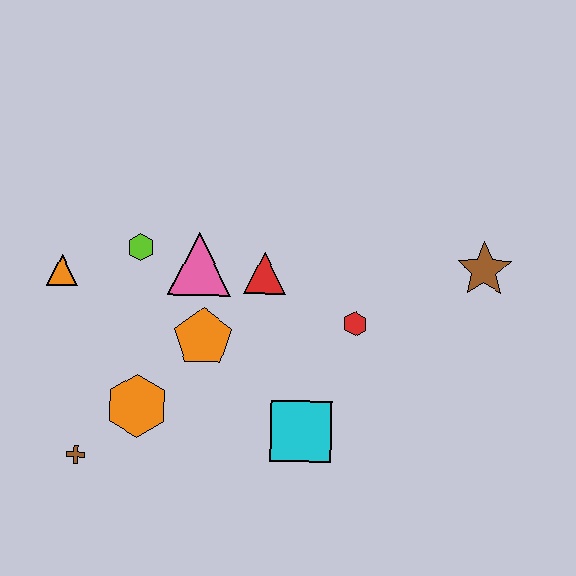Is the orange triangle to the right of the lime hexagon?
No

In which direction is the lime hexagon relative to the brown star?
The lime hexagon is to the left of the brown star.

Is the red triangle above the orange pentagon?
Yes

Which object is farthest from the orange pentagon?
The brown star is farthest from the orange pentagon.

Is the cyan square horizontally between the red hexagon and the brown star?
No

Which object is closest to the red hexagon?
The red triangle is closest to the red hexagon.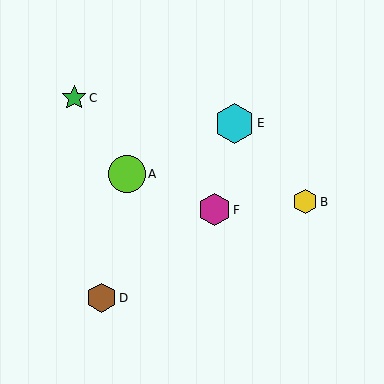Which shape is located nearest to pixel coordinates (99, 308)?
The brown hexagon (labeled D) at (102, 298) is nearest to that location.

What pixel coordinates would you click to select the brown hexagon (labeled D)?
Click at (102, 298) to select the brown hexagon D.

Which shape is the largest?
The cyan hexagon (labeled E) is the largest.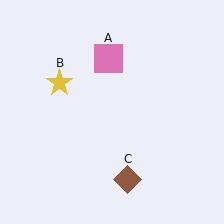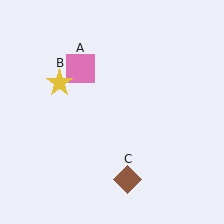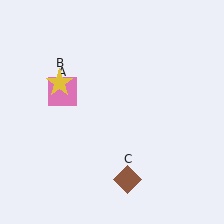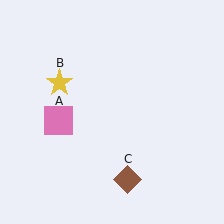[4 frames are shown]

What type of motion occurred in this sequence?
The pink square (object A) rotated counterclockwise around the center of the scene.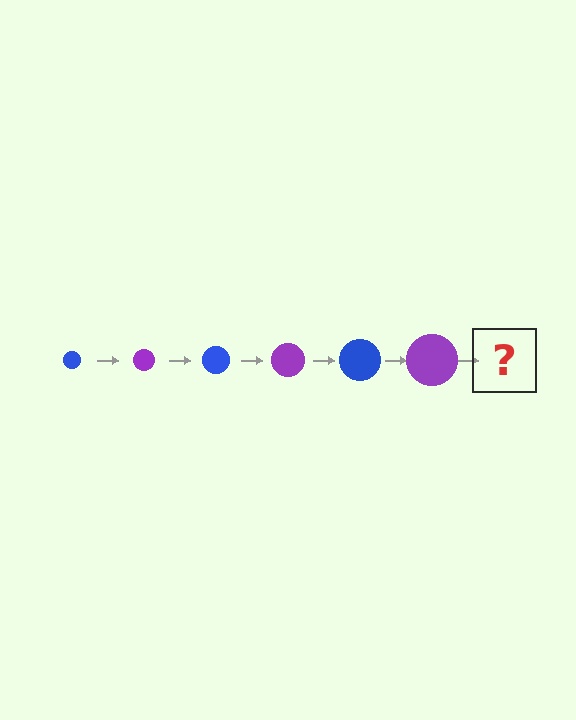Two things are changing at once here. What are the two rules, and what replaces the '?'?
The two rules are that the circle grows larger each step and the color cycles through blue and purple. The '?' should be a blue circle, larger than the previous one.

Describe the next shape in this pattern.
It should be a blue circle, larger than the previous one.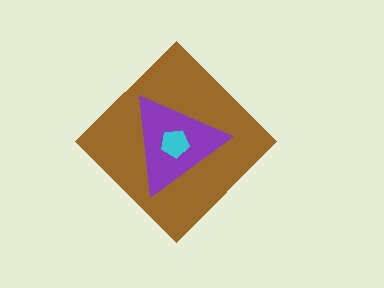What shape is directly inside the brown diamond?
The purple triangle.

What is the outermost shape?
The brown diamond.